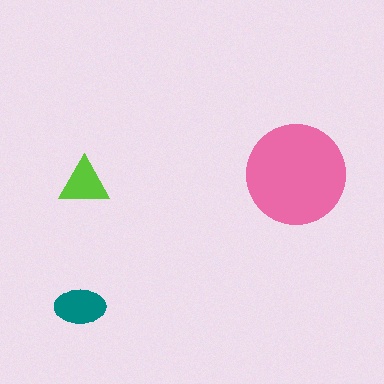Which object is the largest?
The pink circle.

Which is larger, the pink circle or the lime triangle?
The pink circle.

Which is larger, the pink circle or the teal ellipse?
The pink circle.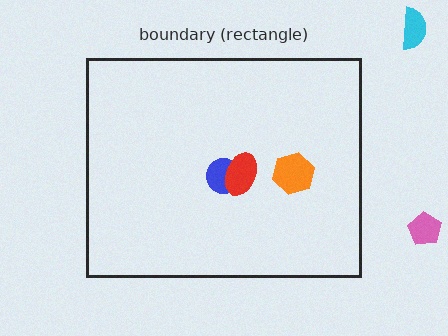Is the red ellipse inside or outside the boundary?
Inside.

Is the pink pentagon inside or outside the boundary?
Outside.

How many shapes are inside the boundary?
3 inside, 2 outside.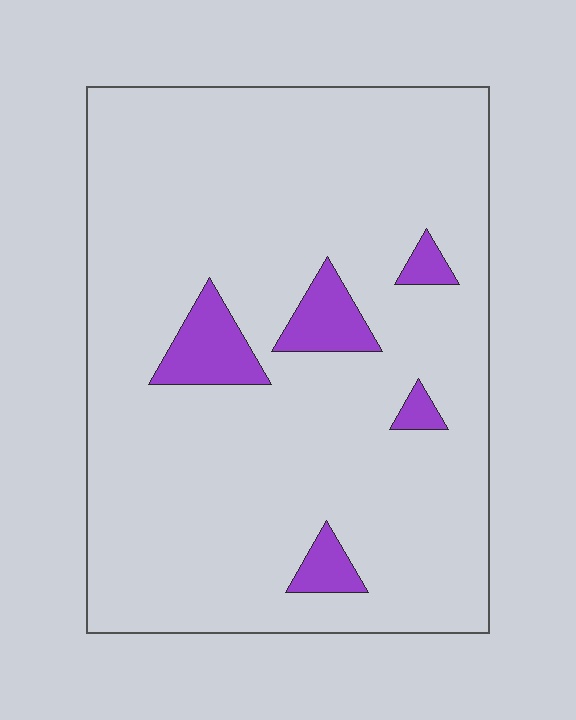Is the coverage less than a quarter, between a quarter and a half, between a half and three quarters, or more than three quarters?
Less than a quarter.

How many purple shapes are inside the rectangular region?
5.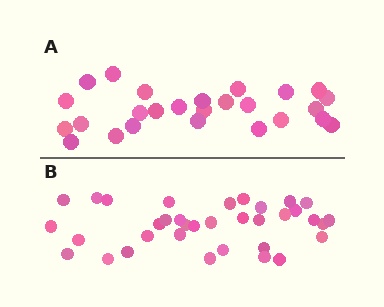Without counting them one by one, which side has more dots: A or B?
Region B (the bottom region) has more dots.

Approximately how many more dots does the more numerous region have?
Region B has roughly 8 or so more dots than region A.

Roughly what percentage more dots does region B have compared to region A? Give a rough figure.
About 35% more.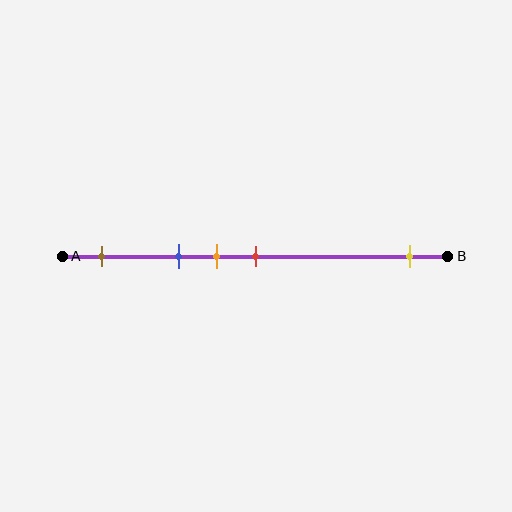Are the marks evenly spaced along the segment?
No, the marks are not evenly spaced.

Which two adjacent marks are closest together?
The orange and red marks are the closest adjacent pair.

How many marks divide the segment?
There are 5 marks dividing the segment.